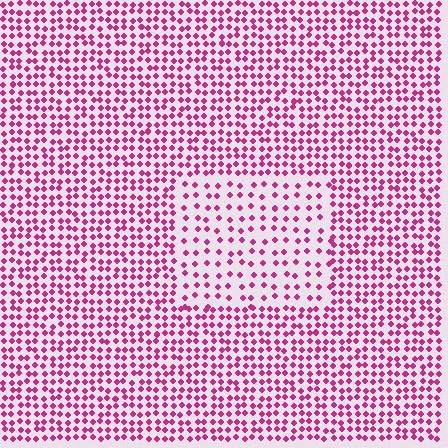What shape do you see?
I see a rectangle.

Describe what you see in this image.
The image contains small magenta elements arranged at two different densities. A rectangle-shaped region is visible where the elements are less densely packed than the surrounding area.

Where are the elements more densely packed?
The elements are more densely packed outside the rectangle boundary.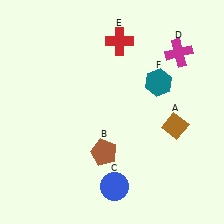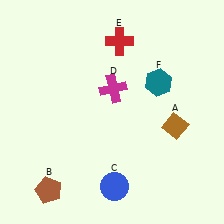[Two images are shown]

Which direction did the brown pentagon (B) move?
The brown pentagon (B) moved left.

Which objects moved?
The objects that moved are: the brown pentagon (B), the magenta cross (D).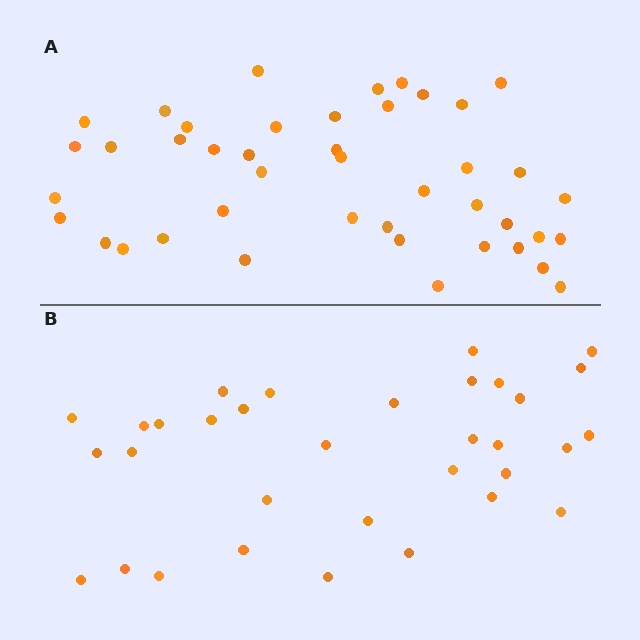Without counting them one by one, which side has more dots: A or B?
Region A (the top region) has more dots.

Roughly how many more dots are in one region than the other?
Region A has roughly 10 or so more dots than region B.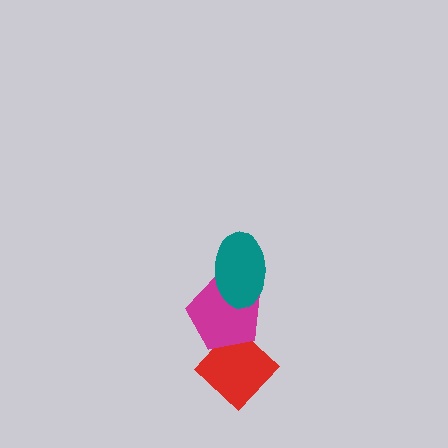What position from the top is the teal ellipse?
The teal ellipse is 1st from the top.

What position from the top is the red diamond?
The red diamond is 3rd from the top.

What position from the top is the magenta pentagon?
The magenta pentagon is 2nd from the top.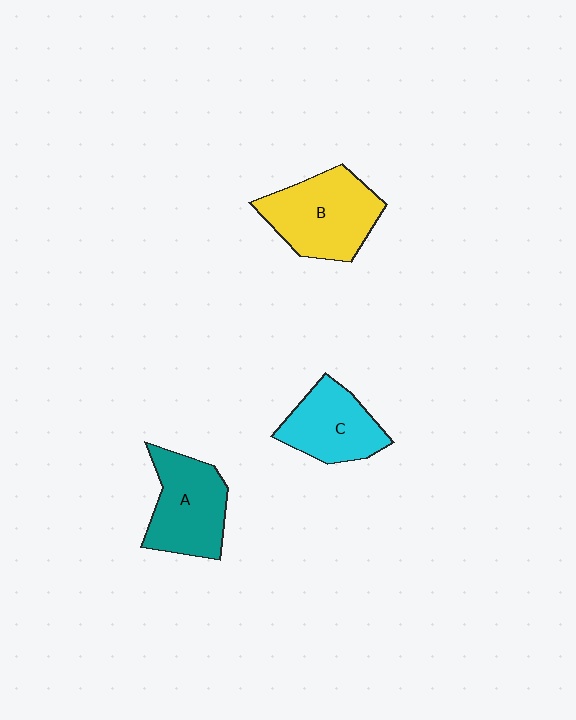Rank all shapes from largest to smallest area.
From largest to smallest: B (yellow), A (teal), C (cyan).